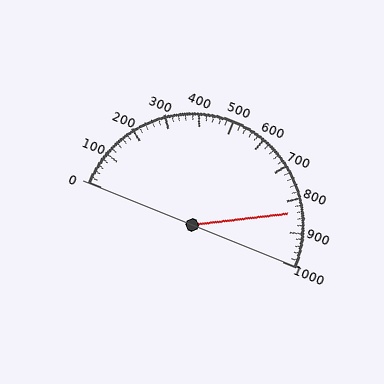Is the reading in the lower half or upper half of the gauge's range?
The reading is in the upper half of the range (0 to 1000).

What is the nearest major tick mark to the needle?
The nearest major tick mark is 800.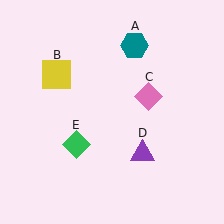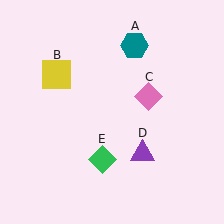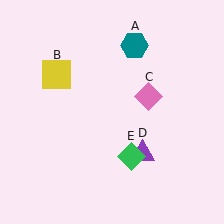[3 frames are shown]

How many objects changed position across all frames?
1 object changed position: green diamond (object E).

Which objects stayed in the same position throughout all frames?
Teal hexagon (object A) and yellow square (object B) and pink diamond (object C) and purple triangle (object D) remained stationary.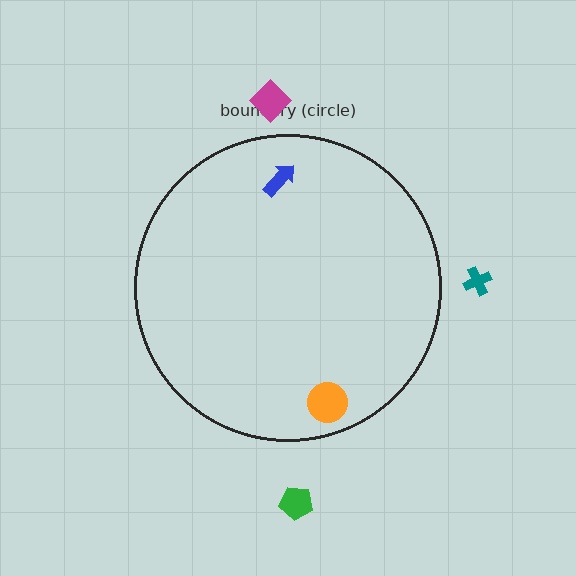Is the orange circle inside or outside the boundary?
Inside.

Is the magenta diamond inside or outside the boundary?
Outside.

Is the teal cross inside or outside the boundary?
Outside.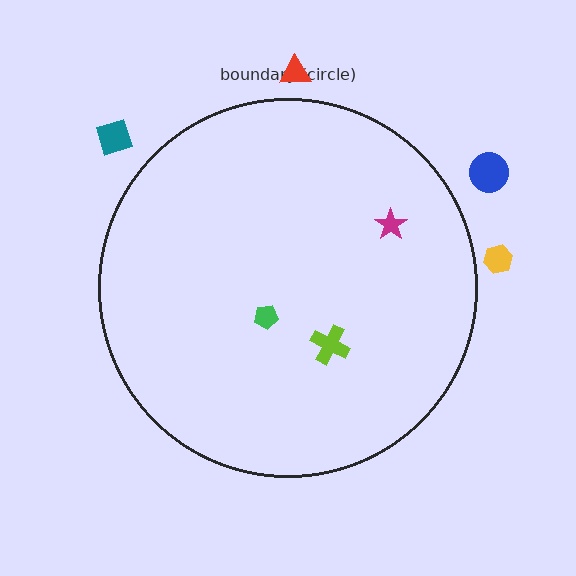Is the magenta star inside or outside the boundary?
Inside.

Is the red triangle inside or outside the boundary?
Outside.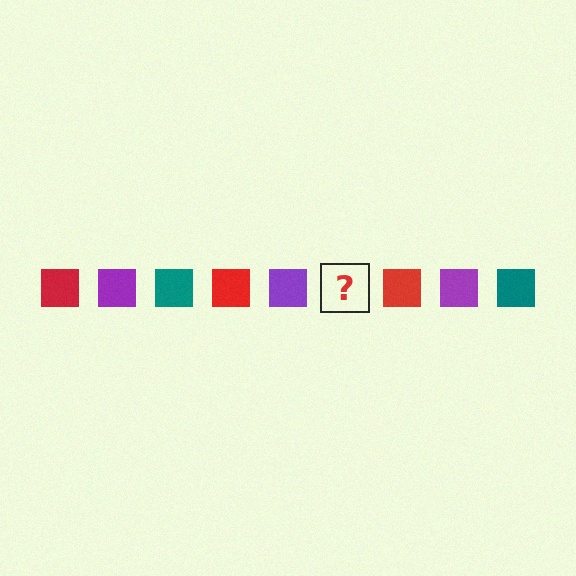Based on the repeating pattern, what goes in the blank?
The blank should be a teal square.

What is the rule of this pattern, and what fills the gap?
The rule is that the pattern cycles through red, purple, teal squares. The gap should be filled with a teal square.